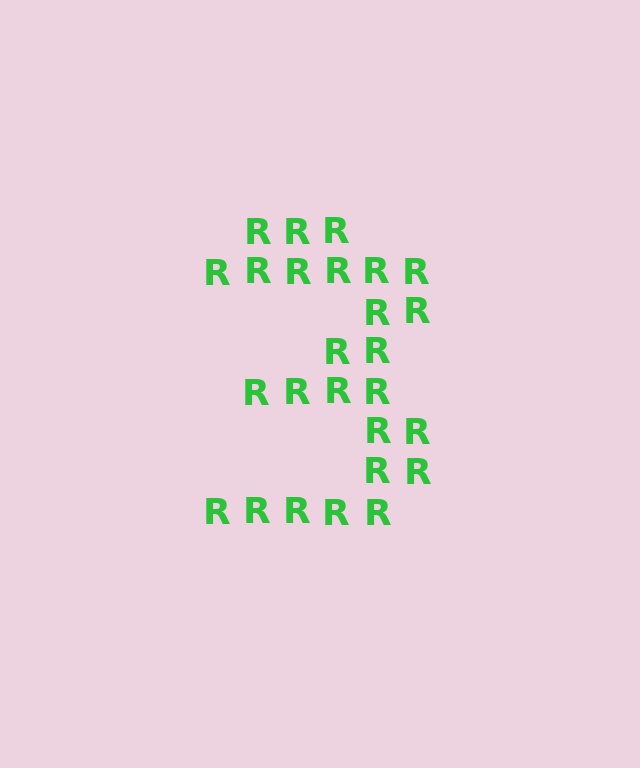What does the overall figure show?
The overall figure shows the digit 3.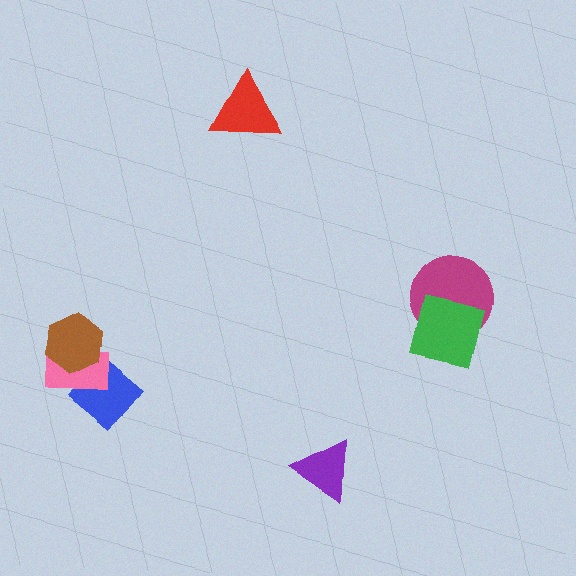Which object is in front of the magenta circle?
The green square is in front of the magenta circle.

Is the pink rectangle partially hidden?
Yes, it is partially covered by another shape.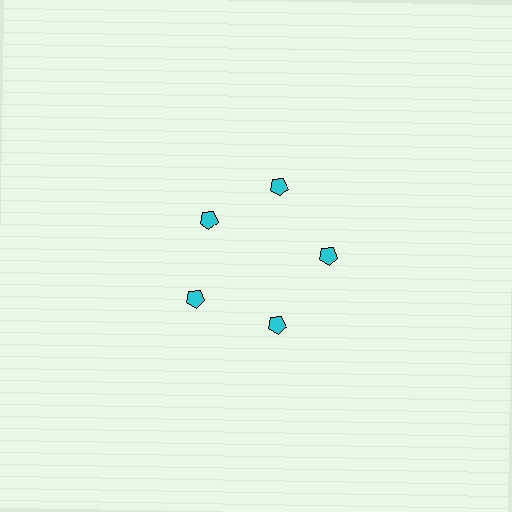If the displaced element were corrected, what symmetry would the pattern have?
It would have 5-fold rotational symmetry — the pattern would map onto itself every 72 degrees.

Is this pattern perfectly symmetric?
No. The 5 cyan pentagons are arranged in a ring, but one element near the 10 o'clock position is pulled inward toward the center, breaking the 5-fold rotational symmetry.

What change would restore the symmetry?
The symmetry would be restored by moving it outward, back onto the ring so that all 5 pentagons sit at equal angles and equal distance from the center.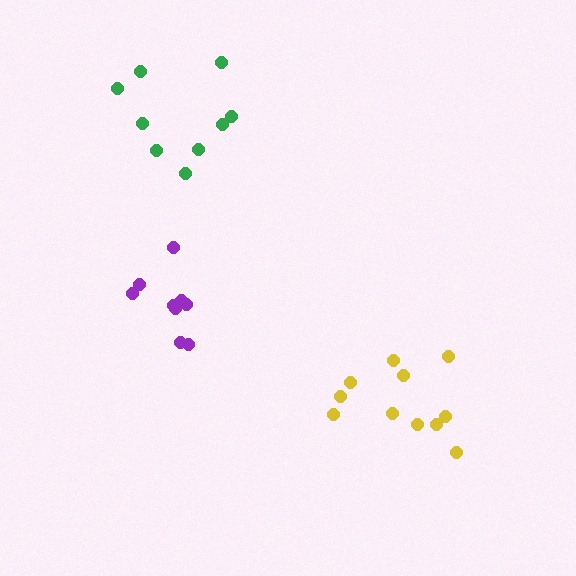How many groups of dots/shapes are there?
There are 3 groups.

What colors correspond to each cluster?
The clusters are colored: purple, green, yellow.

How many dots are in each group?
Group 1: 9 dots, Group 2: 9 dots, Group 3: 11 dots (29 total).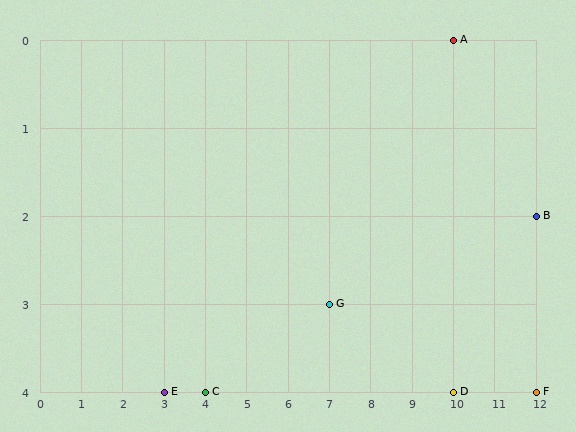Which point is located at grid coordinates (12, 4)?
Point F is at (12, 4).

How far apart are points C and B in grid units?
Points C and B are 8 columns and 2 rows apart (about 8.2 grid units diagonally).